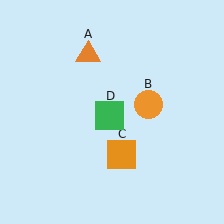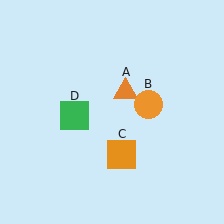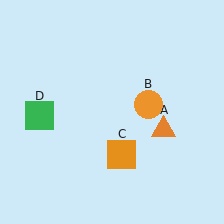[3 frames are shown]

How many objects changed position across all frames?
2 objects changed position: orange triangle (object A), green square (object D).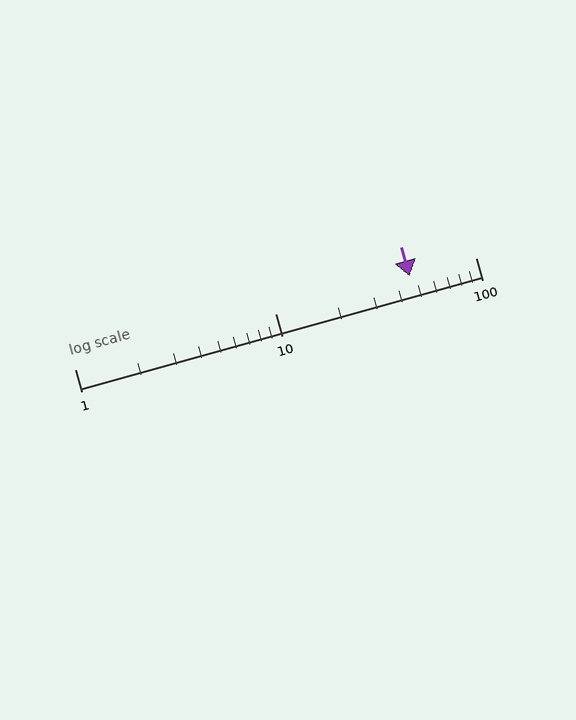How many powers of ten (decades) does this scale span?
The scale spans 2 decades, from 1 to 100.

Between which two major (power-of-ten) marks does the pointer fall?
The pointer is between 10 and 100.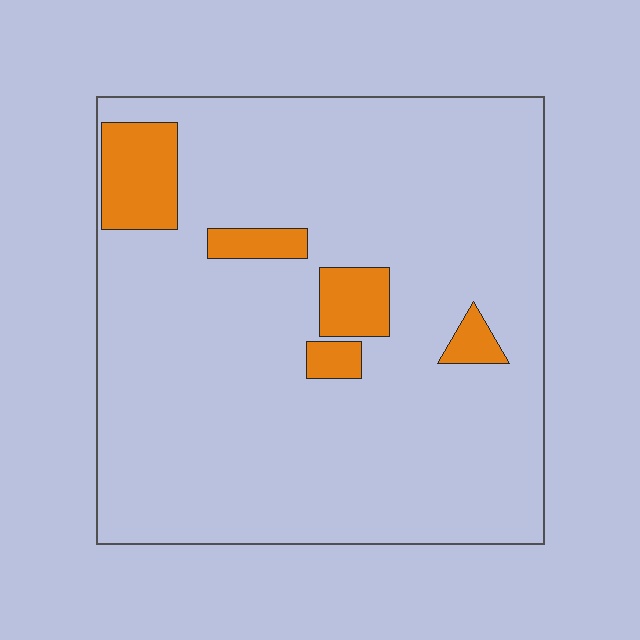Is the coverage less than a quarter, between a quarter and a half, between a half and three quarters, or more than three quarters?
Less than a quarter.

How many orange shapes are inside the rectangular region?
5.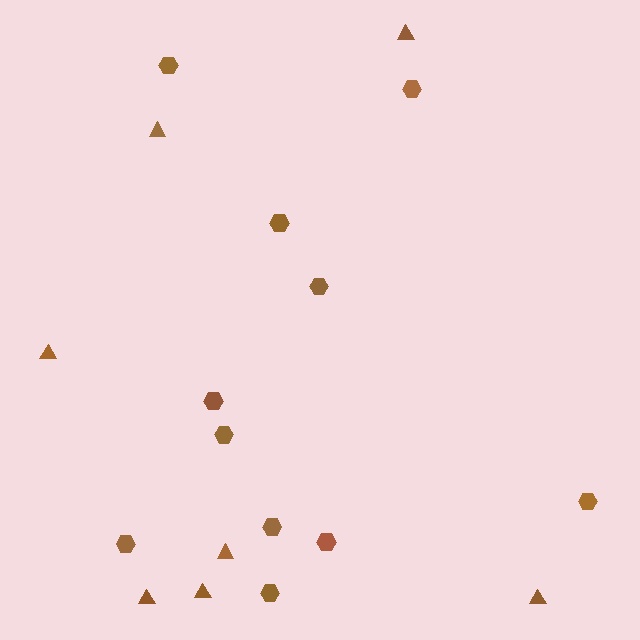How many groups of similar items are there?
There are 2 groups: one group of hexagons (11) and one group of triangles (7).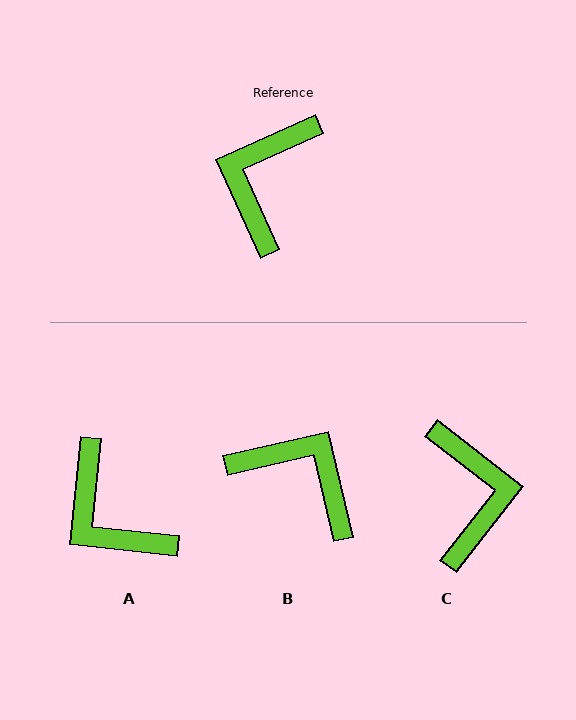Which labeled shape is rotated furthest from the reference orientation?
C, about 152 degrees away.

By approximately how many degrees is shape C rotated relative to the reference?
Approximately 152 degrees clockwise.